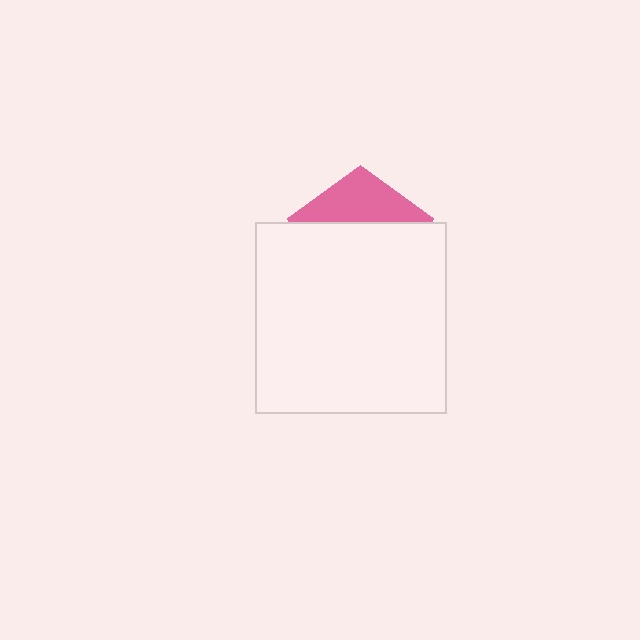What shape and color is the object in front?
The object in front is a white square.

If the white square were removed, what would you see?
You would see the complete pink pentagon.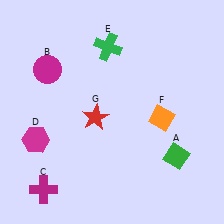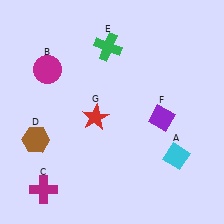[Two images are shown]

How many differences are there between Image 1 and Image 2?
There are 3 differences between the two images.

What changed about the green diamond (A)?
In Image 1, A is green. In Image 2, it changed to cyan.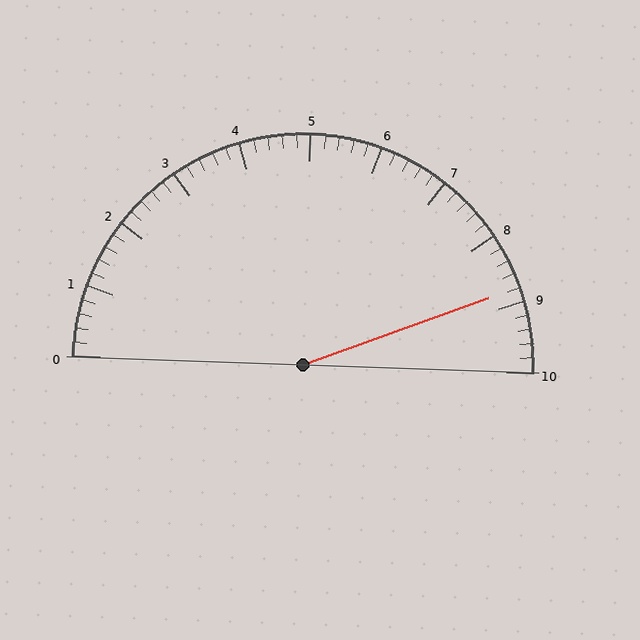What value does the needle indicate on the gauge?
The needle indicates approximately 8.8.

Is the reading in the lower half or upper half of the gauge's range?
The reading is in the upper half of the range (0 to 10).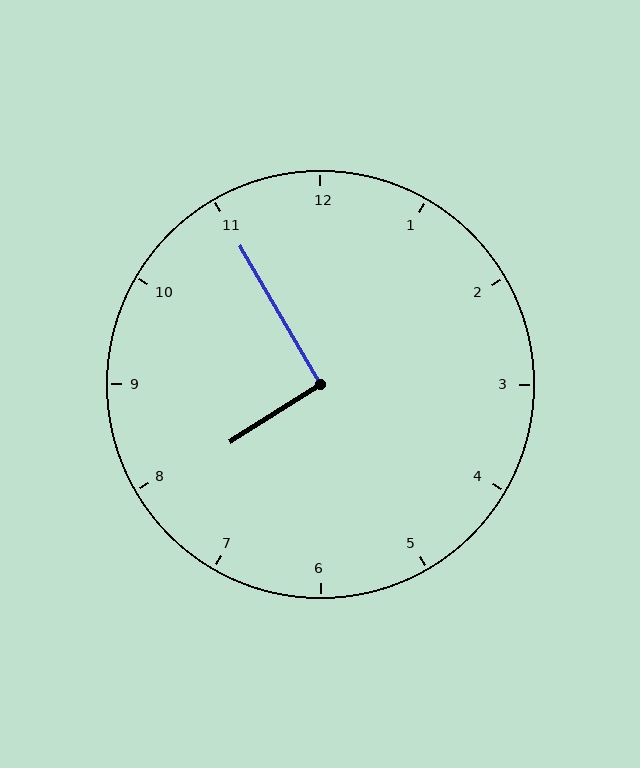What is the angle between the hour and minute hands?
Approximately 92 degrees.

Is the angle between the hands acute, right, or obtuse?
It is right.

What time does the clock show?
7:55.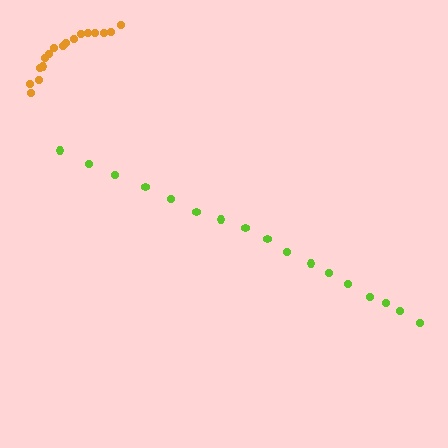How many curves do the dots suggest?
There are 2 distinct paths.